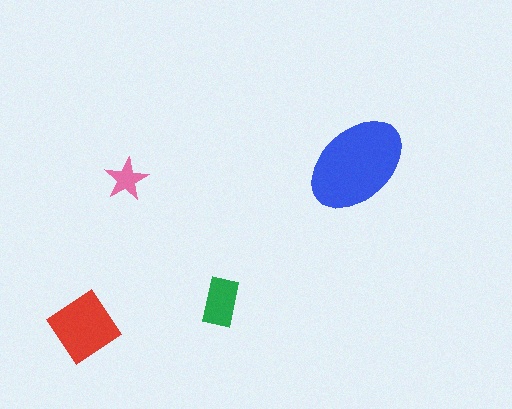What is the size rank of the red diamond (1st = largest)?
2nd.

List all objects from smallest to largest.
The pink star, the green rectangle, the red diamond, the blue ellipse.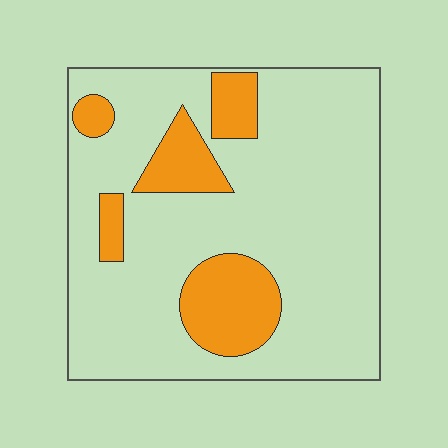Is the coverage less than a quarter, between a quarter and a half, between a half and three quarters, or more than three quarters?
Less than a quarter.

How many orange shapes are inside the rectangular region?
5.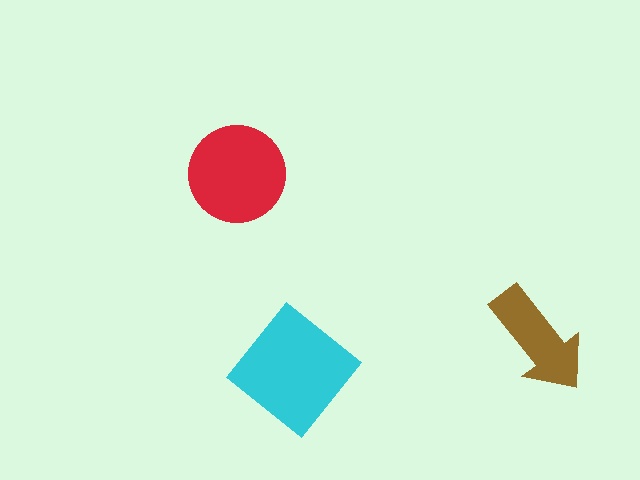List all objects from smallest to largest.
The brown arrow, the red circle, the cyan diamond.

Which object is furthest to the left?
The red circle is leftmost.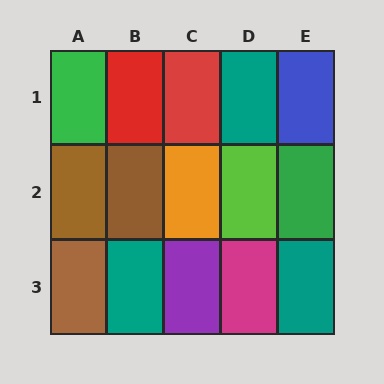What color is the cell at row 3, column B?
Teal.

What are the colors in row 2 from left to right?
Brown, brown, orange, lime, green.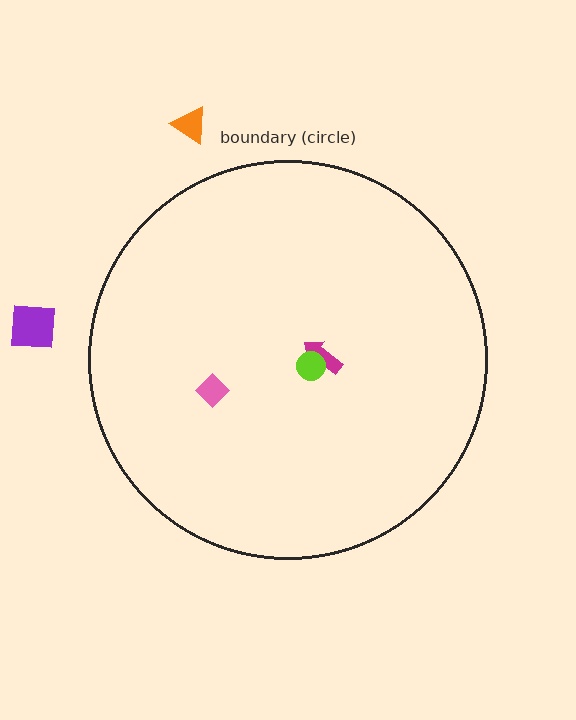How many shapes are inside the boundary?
3 inside, 2 outside.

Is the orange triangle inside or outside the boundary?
Outside.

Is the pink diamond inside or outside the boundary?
Inside.